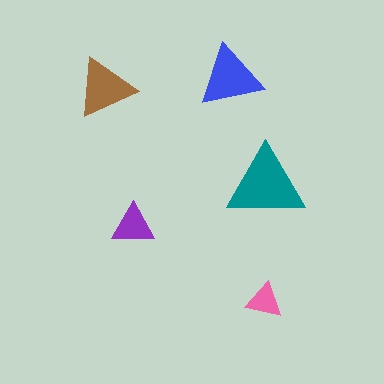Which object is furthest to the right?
The teal triangle is rightmost.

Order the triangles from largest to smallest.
the teal one, the blue one, the brown one, the purple one, the pink one.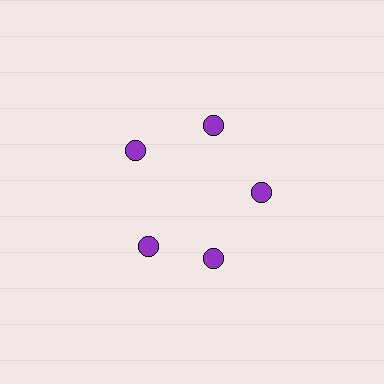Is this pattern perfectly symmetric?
No. The 5 purple circles are arranged in a ring, but one element near the 8 o'clock position is rotated out of alignment along the ring, breaking the 5-fold rotational symmetry.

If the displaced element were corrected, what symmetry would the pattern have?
It would have 5-fold rotational symmetry — the pattern would map onto itself every 72 degrees.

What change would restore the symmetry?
The symmetry would be restored by rotating it back into even spacing with its neighbors so that all 5 circles sit at equal angles and equal distance from the center.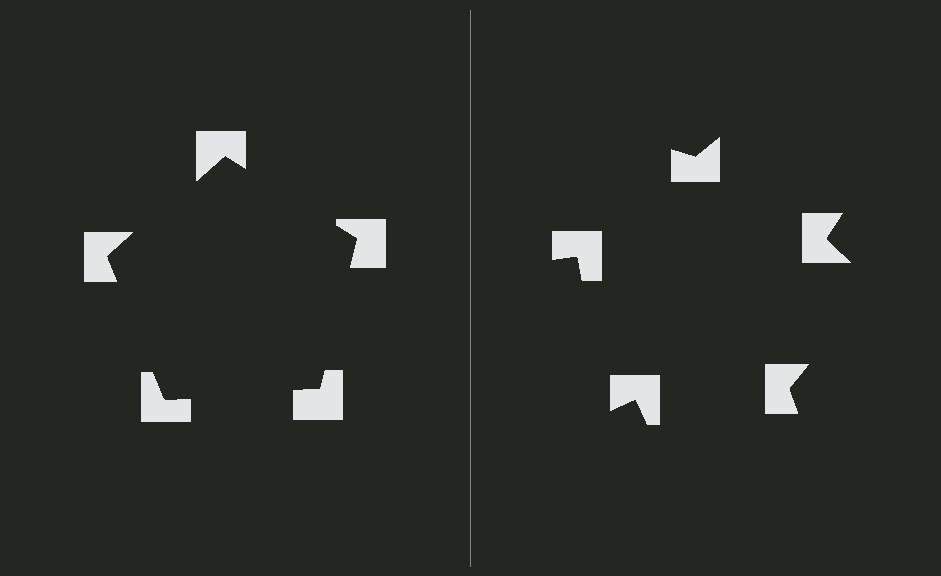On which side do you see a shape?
An illusory pentagon appears on the left side. On the right side the wedge cuts are rotated, so no coherent shape forms.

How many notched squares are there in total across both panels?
10 — 5 on each side.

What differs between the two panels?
The notched squares are positioned identically on both sides; only the wedge orientations differ. On the left they align to a pentagon; on the right they are misaligned.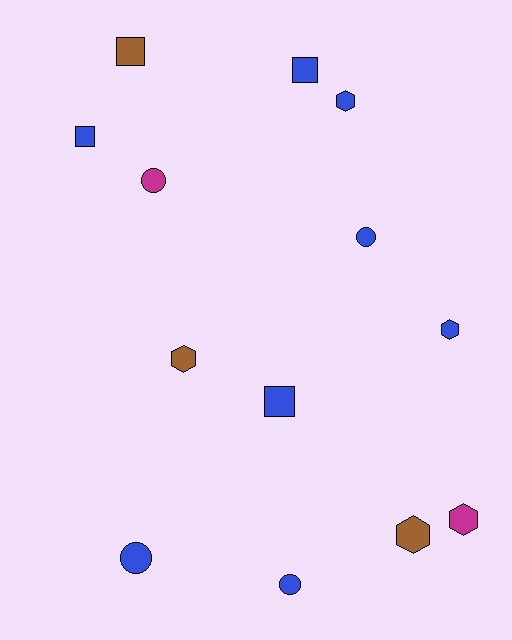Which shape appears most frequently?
Hexagon, with 5 objects.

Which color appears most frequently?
Blue, with 8 objects.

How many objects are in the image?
There are 13 objects.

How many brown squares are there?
There is 1 brown square.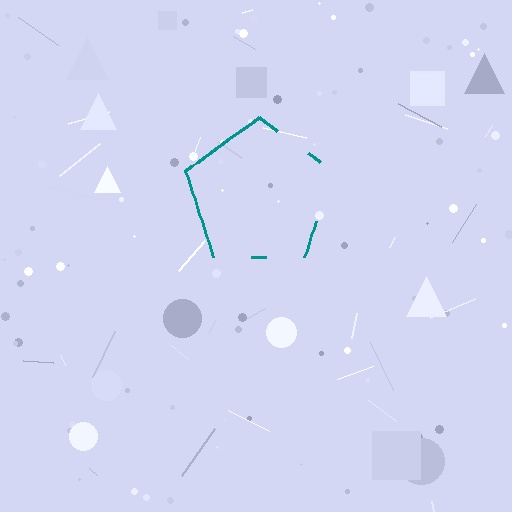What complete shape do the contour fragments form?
The contour fragments form a pentagon.